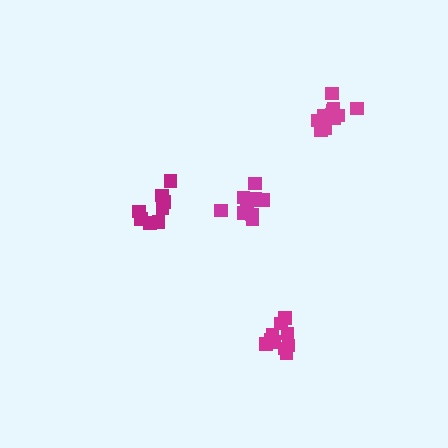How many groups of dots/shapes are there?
There are 4 groups.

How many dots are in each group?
Group 1: 8 dots, Group 2: 10 dots, Group 3: 12 dots, Group 4: 12 dots (42 total).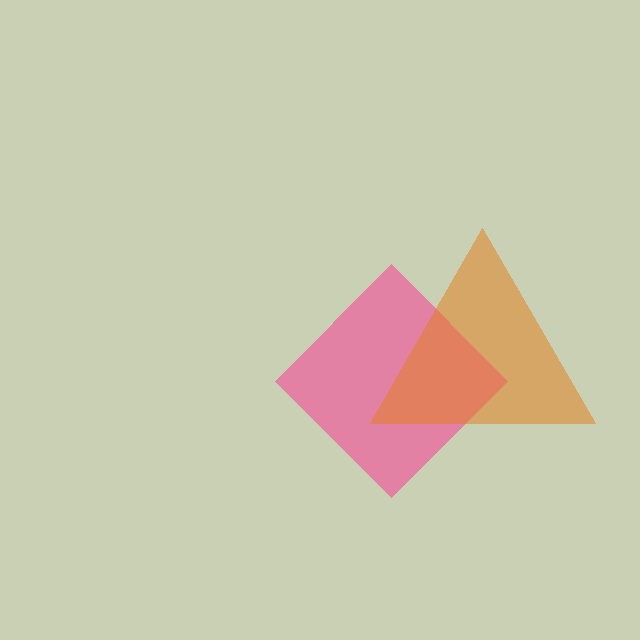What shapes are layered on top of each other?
The layered shapes are: a pink diamond, an orange triangle.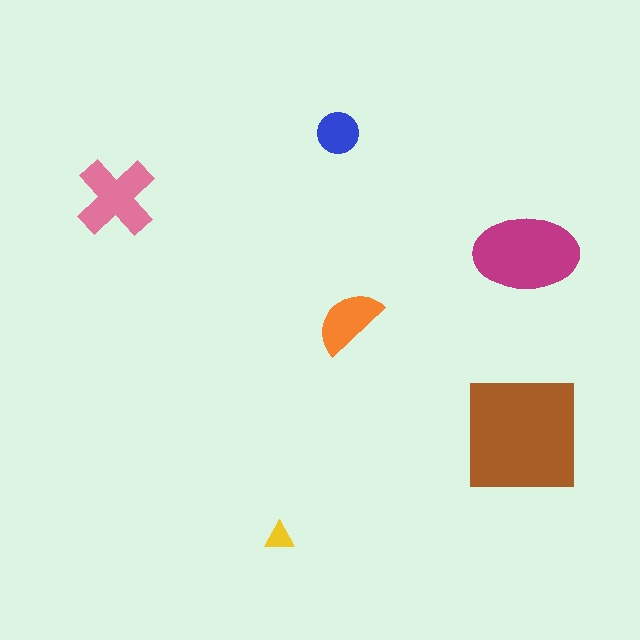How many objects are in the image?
There are 6 objects in the image.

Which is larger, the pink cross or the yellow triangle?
The pink cross.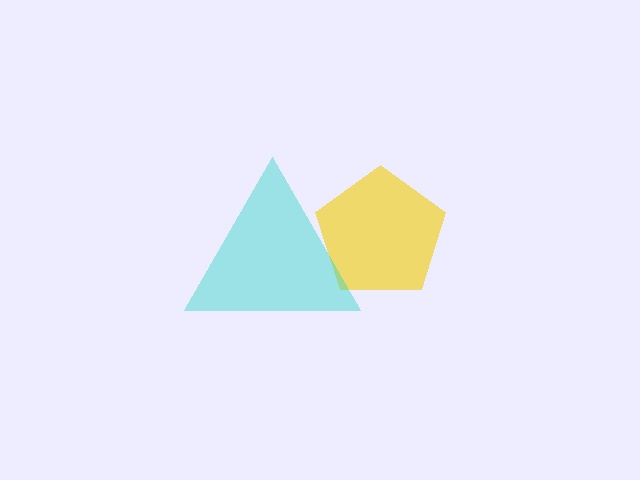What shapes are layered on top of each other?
The layered shapes are: a yellow pentagon, a cyan triangle.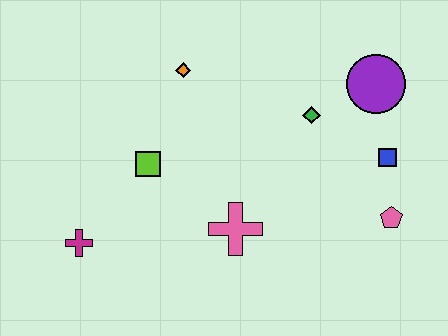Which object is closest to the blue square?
The pink pentagon is closest to the blue square.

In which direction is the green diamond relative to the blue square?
The green diamond is to the left of the blue square.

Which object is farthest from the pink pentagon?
The magenta cross is farthest from the pink pentagon.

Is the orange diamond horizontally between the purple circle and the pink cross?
No